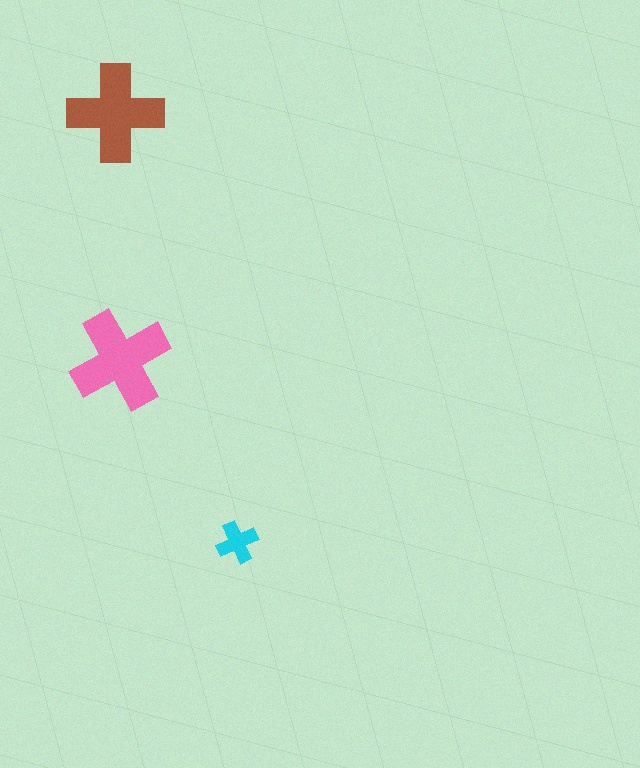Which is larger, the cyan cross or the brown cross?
The brown one.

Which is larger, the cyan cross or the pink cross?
The pink one.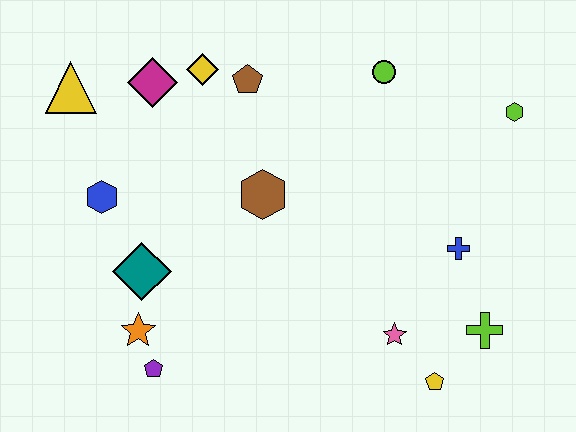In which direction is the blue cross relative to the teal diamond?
The blue cross is to the right of the teal diamond.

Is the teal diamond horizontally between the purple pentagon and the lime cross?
No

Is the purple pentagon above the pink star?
No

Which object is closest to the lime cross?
The yellow pentagon is closest to the lime cross.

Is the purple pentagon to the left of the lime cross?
Yes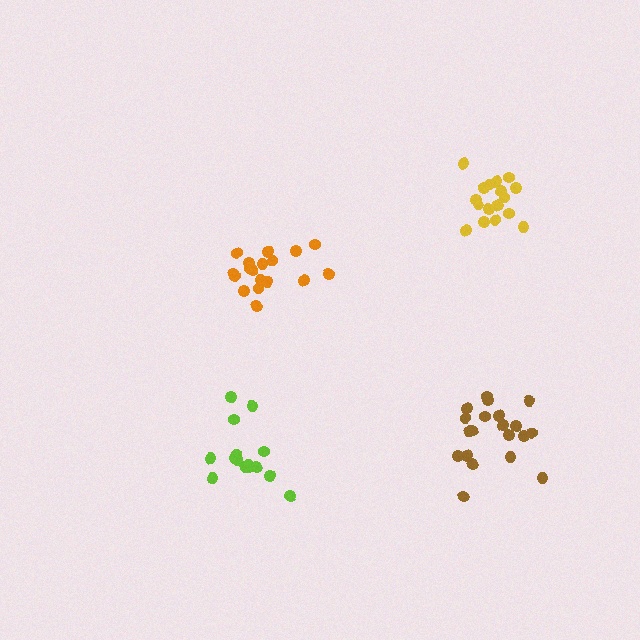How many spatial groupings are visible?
There are 4 spatial groupings.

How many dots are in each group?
Group 1: 20 dots, Group 2: 18 dots, Group 3: 18 dots, Group 4: 15 dots (71 total).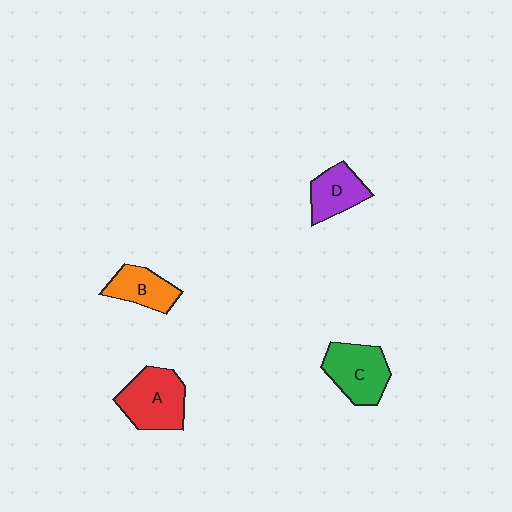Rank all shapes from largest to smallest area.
From largest to smallest: A (red), C (green), D (purple), B (orange).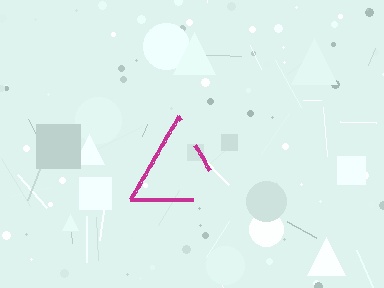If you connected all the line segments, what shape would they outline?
They would outline a triangle.